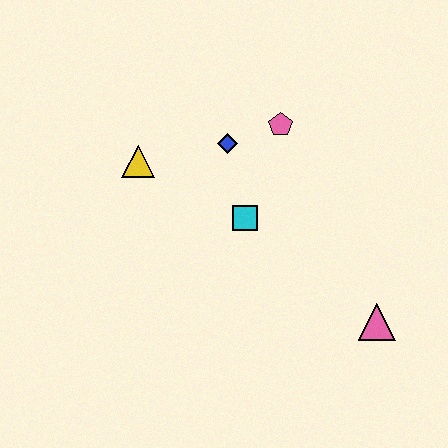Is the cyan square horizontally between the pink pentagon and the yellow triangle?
Yes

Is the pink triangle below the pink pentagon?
Yes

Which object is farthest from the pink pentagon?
The pink triangle is farthest from the pink pentagon.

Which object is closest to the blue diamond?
The pink pentagon is closest to the blue diamond.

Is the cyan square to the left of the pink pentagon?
Yes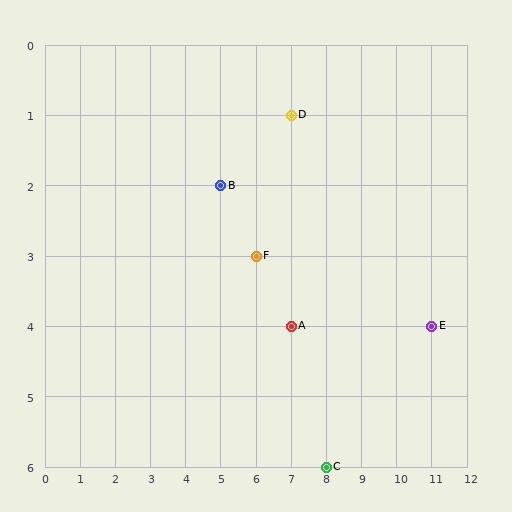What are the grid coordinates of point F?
Point F is at grid coordinates (6, 3).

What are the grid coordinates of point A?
Point A is at grid coordinates (7, 4).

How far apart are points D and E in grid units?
Points D and E are 4 columns and 3 rows apart (about 5.0 grid units diagonally).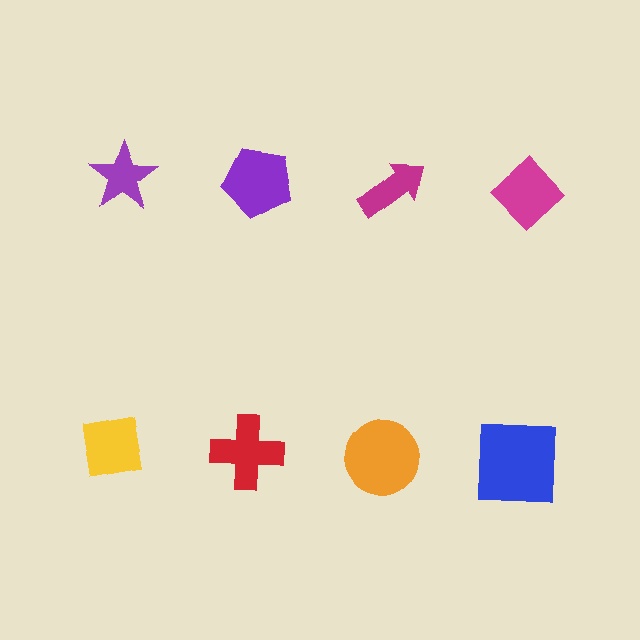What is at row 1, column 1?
A purple star.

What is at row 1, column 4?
A magenta diamond.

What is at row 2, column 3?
An orange circle.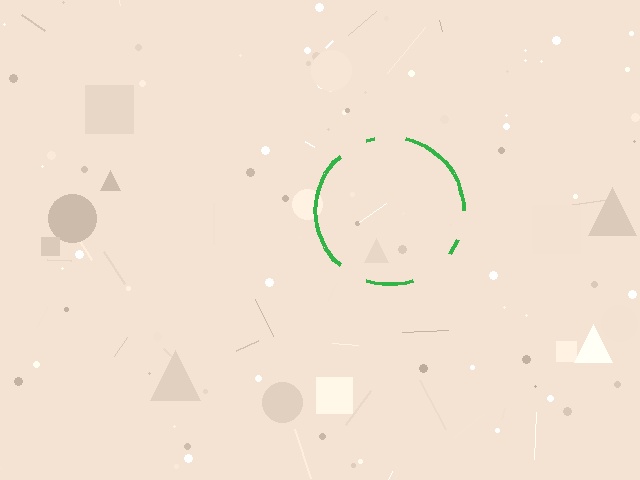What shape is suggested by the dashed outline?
The dashed outline suggests a circle.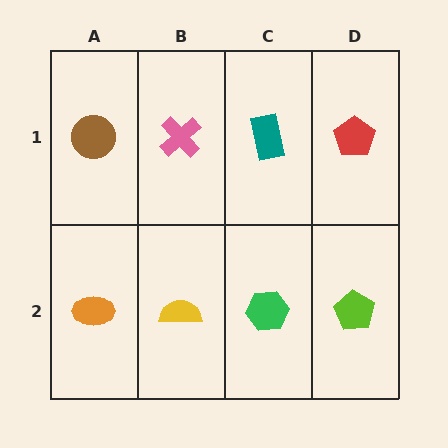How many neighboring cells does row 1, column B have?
3.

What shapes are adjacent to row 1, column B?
A yellow semicircle (row 2, column B), a brown circle (row 1, column A), a teal rectangle (row 1, column C).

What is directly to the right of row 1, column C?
A red pentagon.